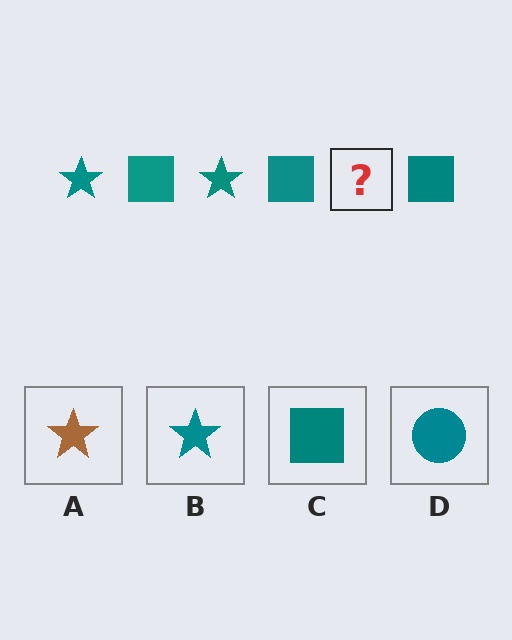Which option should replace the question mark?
Option B.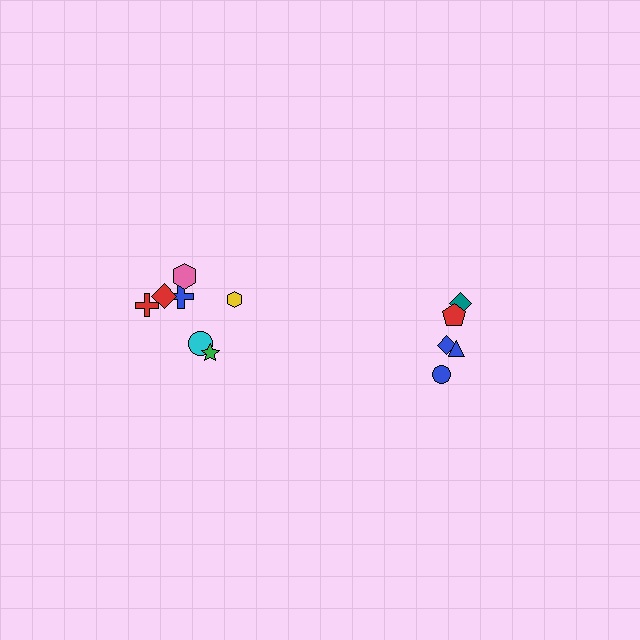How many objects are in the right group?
There are 5 objects.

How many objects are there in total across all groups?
There are 12 objects.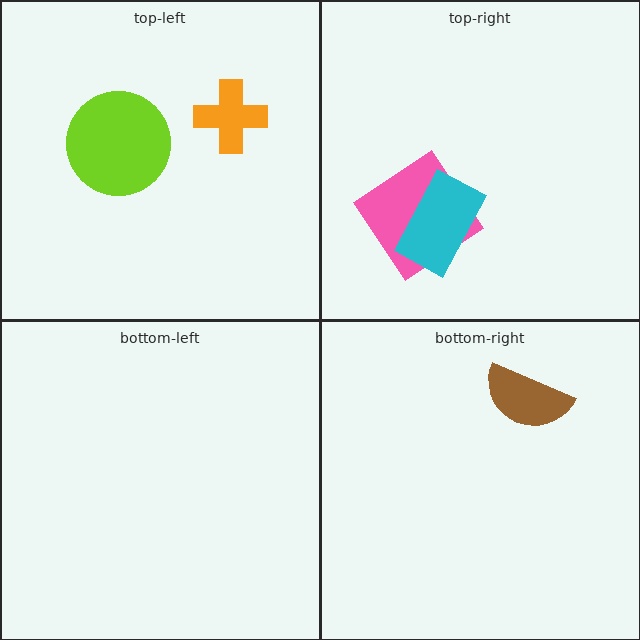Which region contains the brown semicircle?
The bottom-right region.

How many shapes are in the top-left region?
2.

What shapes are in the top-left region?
The orange cross, the lime circle.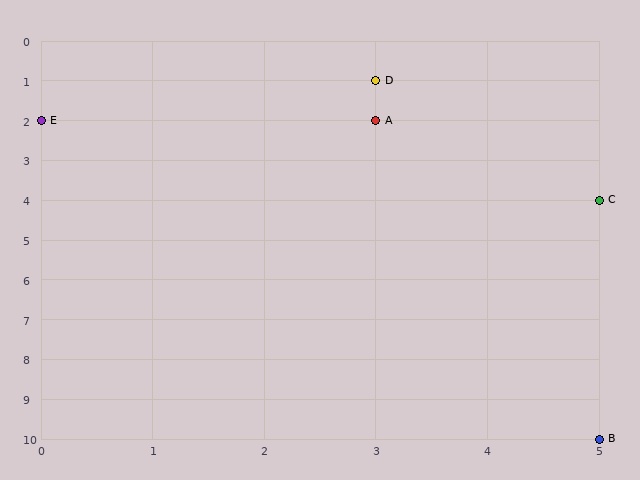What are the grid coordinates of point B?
Point B is at grid coordinates (5, 10).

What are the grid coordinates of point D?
Point D is at grid coordinates (3, 1).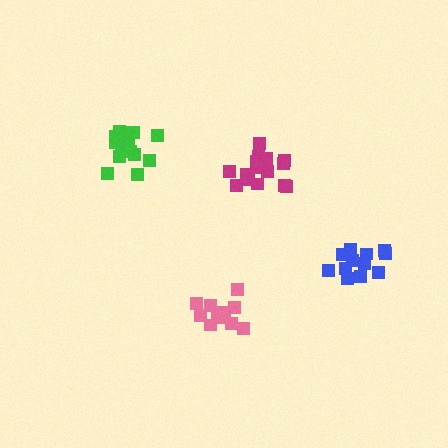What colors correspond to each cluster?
The clusters are colored: pink, magenta, green, blue.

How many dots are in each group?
Group 1: 12 dots, Group 2: 15 dots, Group 3: 18 dots, Group 4: 12 dots (57 total).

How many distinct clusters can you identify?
There are 4 distinct clusters.